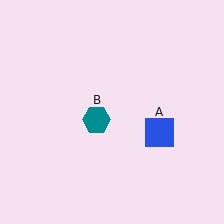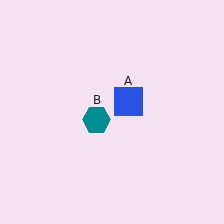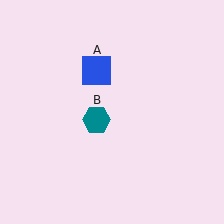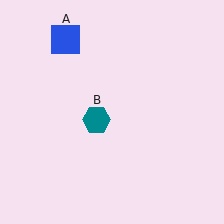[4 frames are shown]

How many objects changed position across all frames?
1 object changed position: blue square (object A).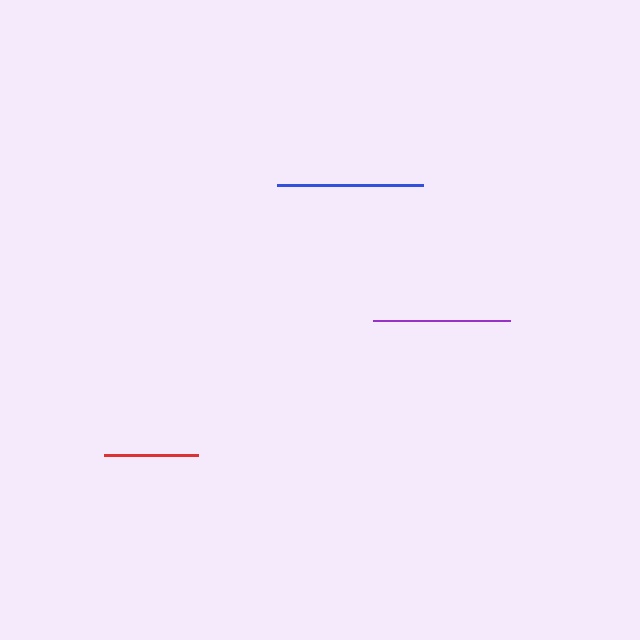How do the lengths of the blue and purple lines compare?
The blue and purple lines are approximately the same length.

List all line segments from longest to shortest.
From longest to shortest: blue, purple, red.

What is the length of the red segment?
The red segment is approximately 94 pixels long.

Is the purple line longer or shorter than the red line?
The purple line is longer than the red line.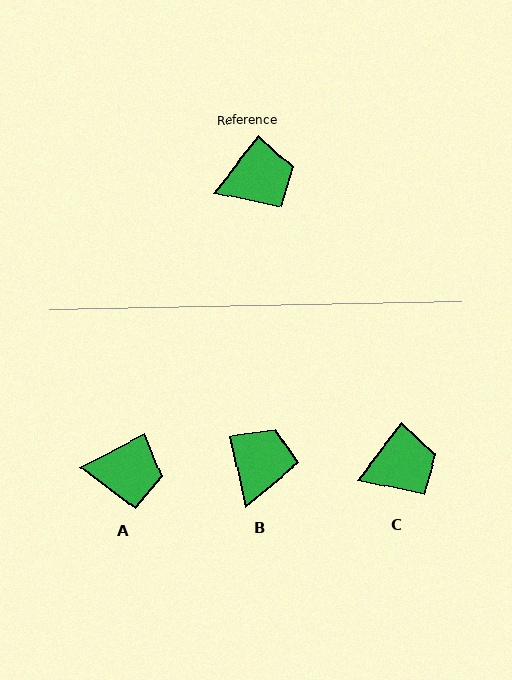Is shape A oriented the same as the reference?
No, it is off by about 25 degrees.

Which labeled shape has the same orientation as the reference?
C.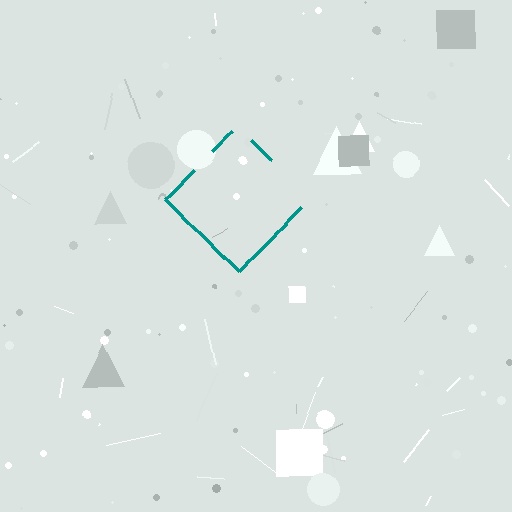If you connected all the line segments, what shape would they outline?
They would outline a diamond.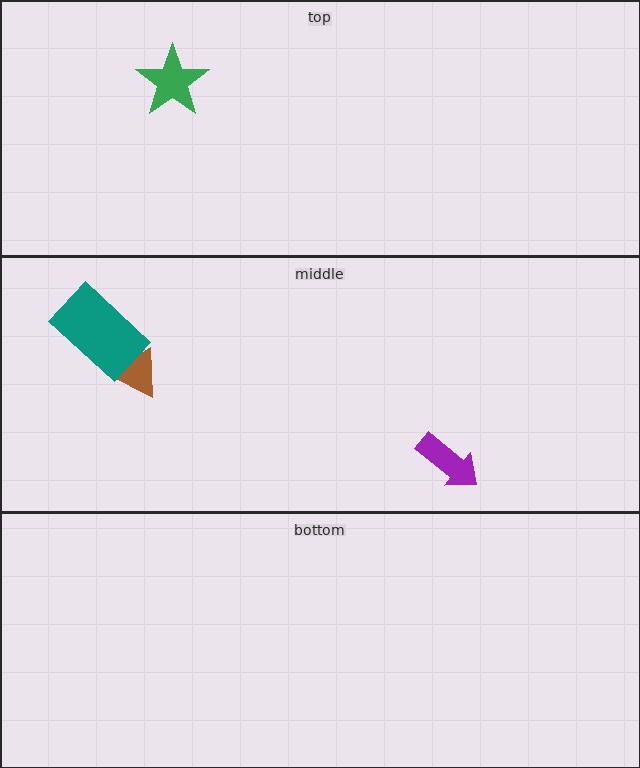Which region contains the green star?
The top region.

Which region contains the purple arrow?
The middle region.